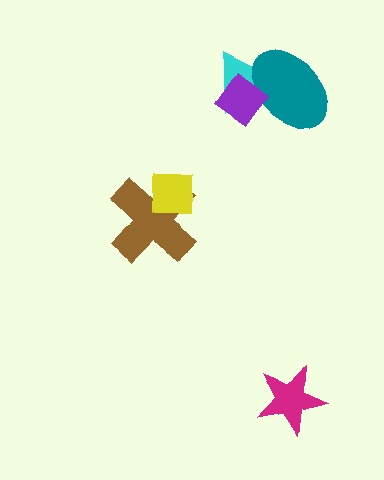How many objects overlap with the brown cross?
1 object overlaps with the brown cross.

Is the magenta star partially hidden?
No, no other shape covers it.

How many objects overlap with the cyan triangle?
2 objects overlap with the cyan triangle.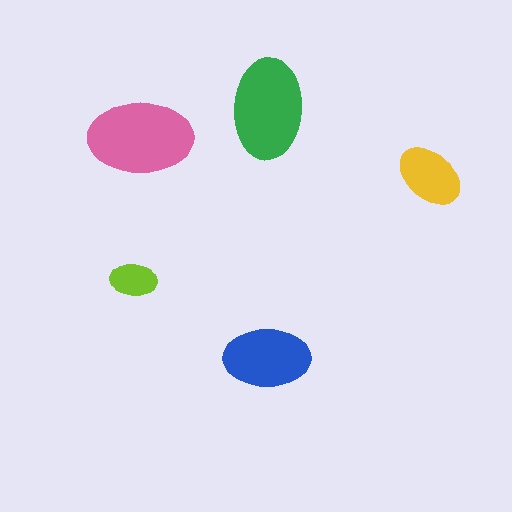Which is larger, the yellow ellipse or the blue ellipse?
The blue one.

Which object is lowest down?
The blue ellipse is bottommost.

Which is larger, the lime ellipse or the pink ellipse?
The pink one.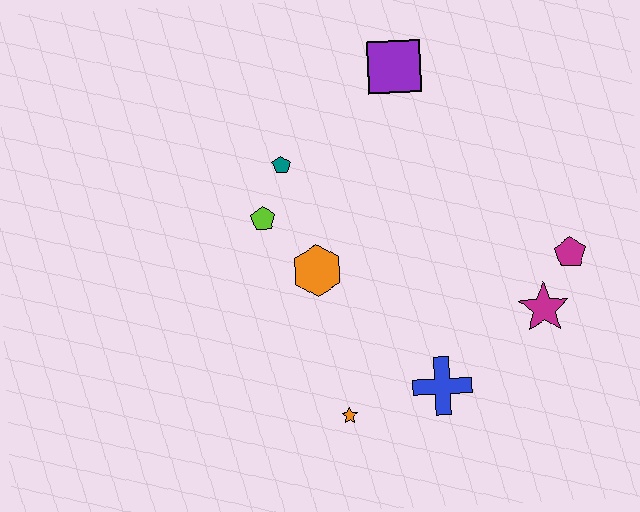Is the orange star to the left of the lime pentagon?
No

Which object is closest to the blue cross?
The orange star is closest to the blue cross.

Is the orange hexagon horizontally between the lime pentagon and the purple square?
Yes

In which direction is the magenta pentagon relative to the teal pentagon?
The magenta pentagon is to the right of the teal pentagon.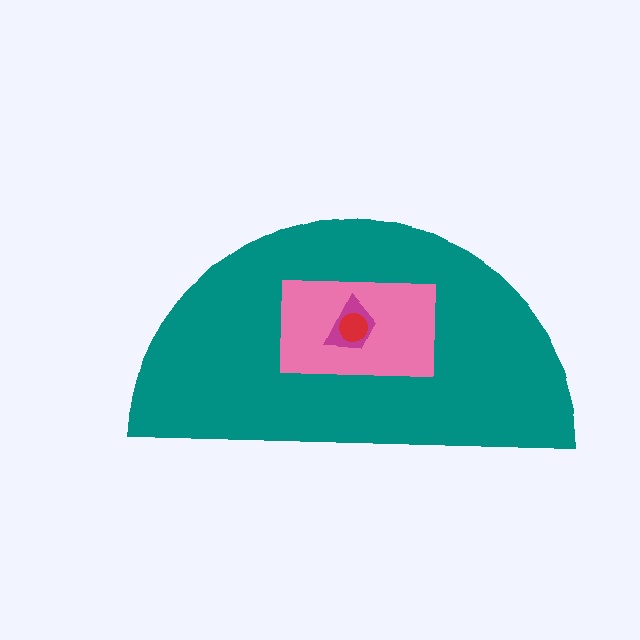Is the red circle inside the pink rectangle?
Yes.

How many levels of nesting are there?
4.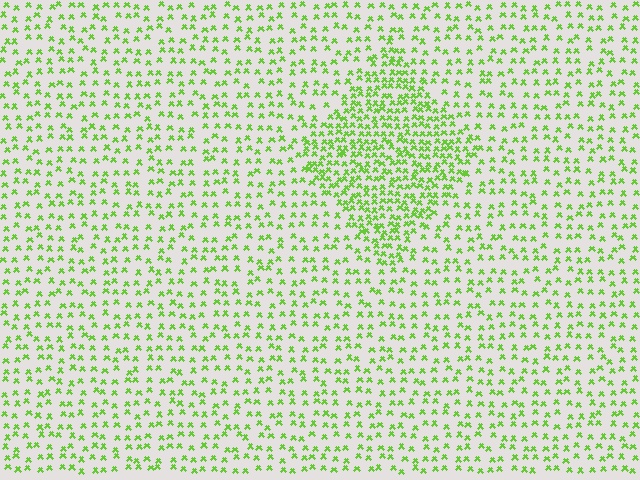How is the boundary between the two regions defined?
The boundary is defined by a change in element density (approximately 2.1x ratio). All elements are the same color, size, and shape.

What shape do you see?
I see a diamond.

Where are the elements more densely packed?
The elements are more densely packed inside the diamond boundary.